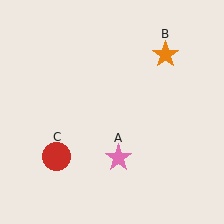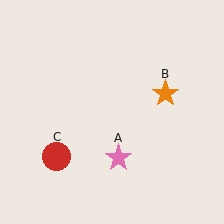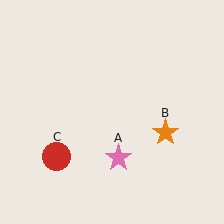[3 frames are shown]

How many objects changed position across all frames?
1 object changed position: orange star (object B).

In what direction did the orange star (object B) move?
The orange star (object B) moved down.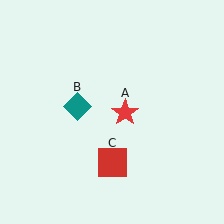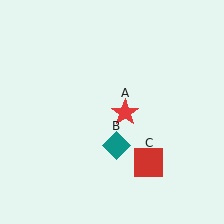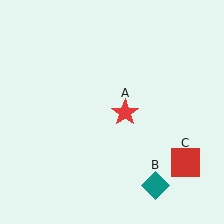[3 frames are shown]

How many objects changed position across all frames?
2 objects changed position: teal diamond (object B), red square (object C).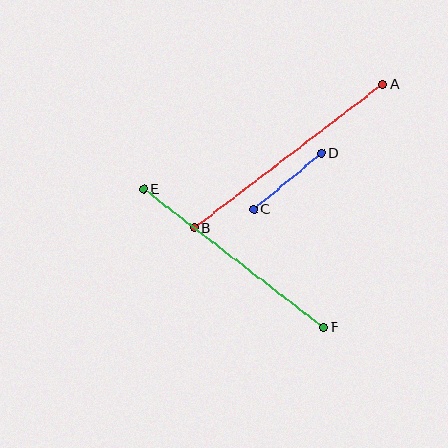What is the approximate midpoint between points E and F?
The midpoint is at approximately (234, 258) pixels.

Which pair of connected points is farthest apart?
Points A and B are farthest apart.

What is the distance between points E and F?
The distance is approximately 227 pixels.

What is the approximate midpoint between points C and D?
The midpoint is at approximately (288, 181) pixels.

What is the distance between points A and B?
The distance is approximately 237 pixels.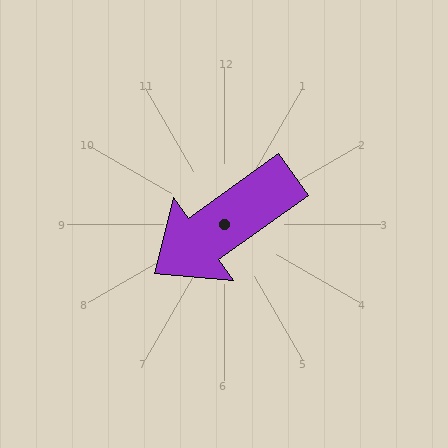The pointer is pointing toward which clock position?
Roughly 8 o'clock.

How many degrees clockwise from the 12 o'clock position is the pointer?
Approximately 234 degrees.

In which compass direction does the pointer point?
Southwest.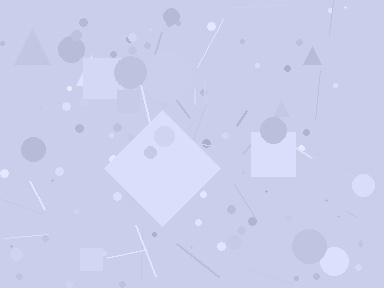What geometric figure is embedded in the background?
A diamond is embedded in the background.